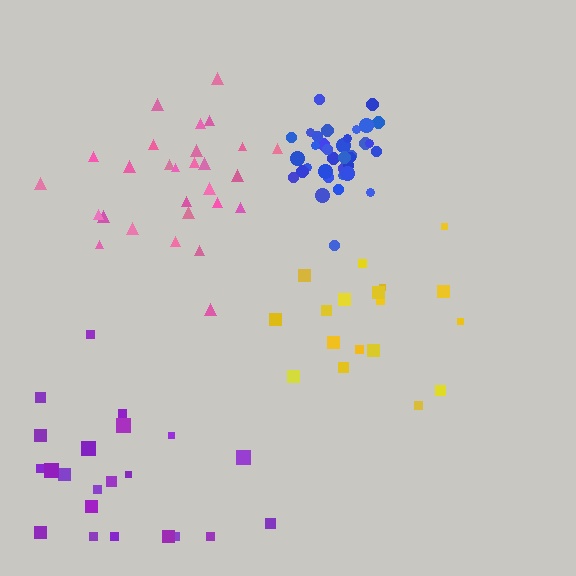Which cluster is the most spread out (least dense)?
Yellow.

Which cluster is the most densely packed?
Blue.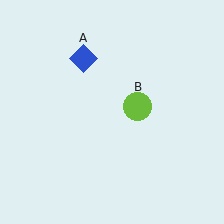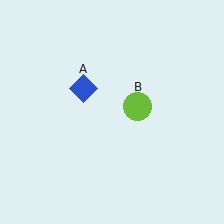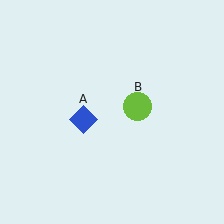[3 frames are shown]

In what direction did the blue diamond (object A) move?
The blue diamond (object A) moved down.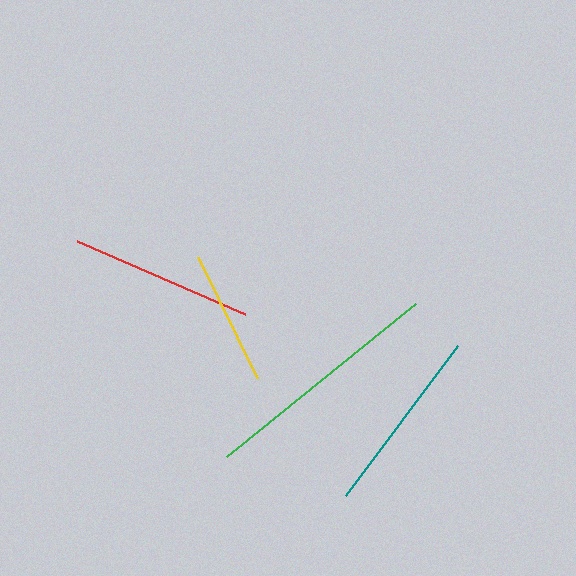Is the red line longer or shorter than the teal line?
The teal line is longer than the red line.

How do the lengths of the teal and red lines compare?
The teal and red lines are approximately the same length.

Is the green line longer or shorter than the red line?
The green line is longer than the red line.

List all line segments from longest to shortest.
From longest to shortest: green, teal, red, yellow.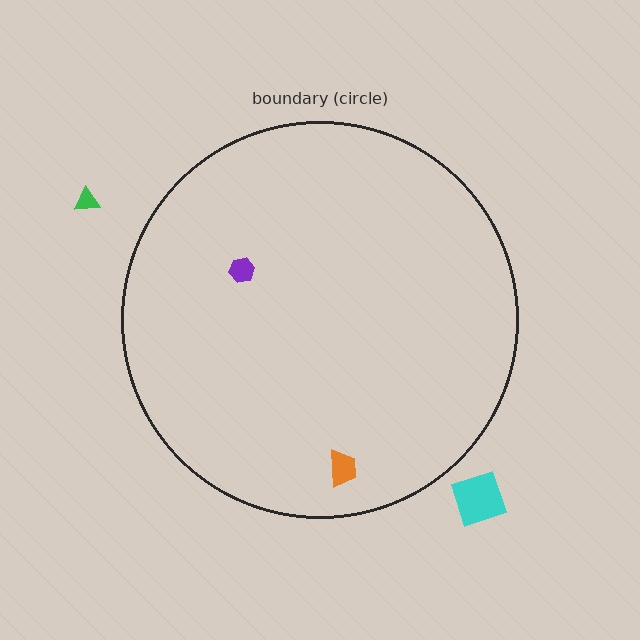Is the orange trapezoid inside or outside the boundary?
Inside.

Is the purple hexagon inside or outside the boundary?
Inside.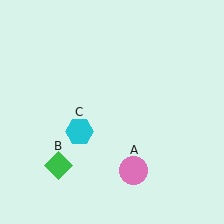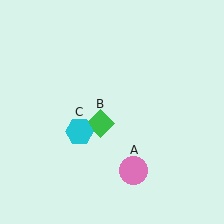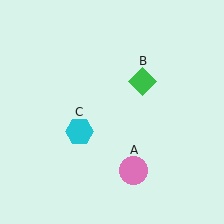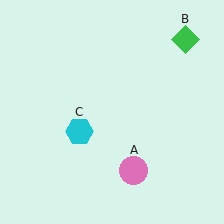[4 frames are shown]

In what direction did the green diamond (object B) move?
The green diamond (object B) moved up and to the right.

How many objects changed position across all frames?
1 object changed position: green diamond (object B).